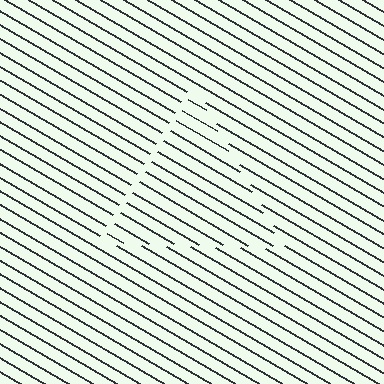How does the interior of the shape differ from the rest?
The interior of the shape contains the same grating, shifted by half a period — the contour is defined by the phase discontinuity where line-ends from the inner and outer gratings abut.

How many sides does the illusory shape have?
3 sides — the line-ends trace a triangle.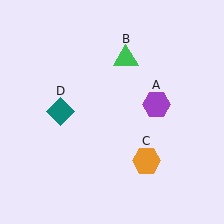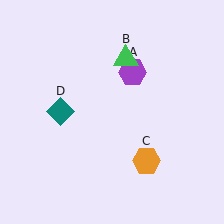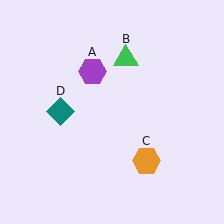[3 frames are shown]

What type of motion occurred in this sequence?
The purple hexagon (object A) rotated counterclockwise around the center of the scene.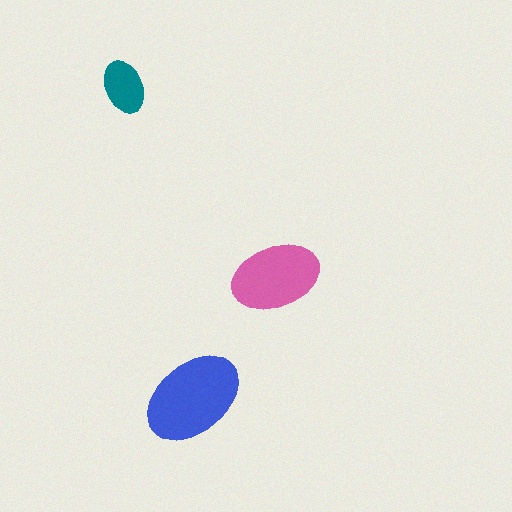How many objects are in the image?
There are 3 objects in the image.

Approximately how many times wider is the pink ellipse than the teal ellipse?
About 1.5 times wider.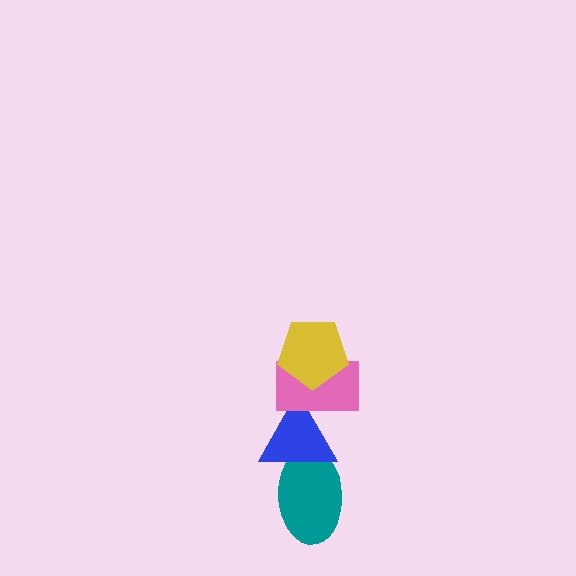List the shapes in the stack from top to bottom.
From top to bottom: the yellow pentagon, the pink rectangle, the blue triangle, the teal ellipse.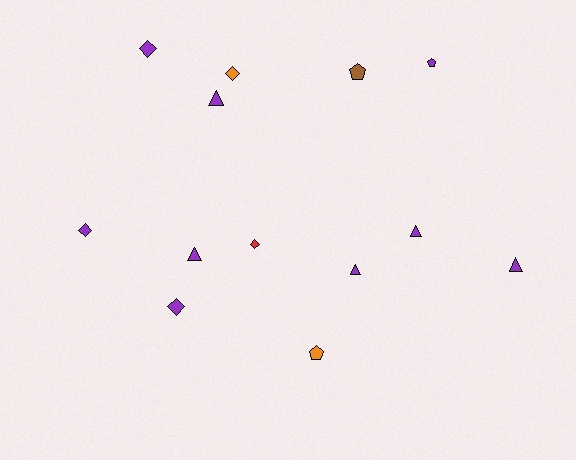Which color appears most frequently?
Purple, with 9 objects.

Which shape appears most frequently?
Triangle, with 5 objects.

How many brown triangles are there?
There are no brown triangles.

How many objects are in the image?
There are 13 objects.